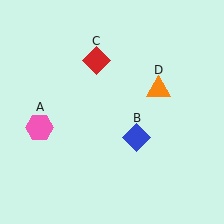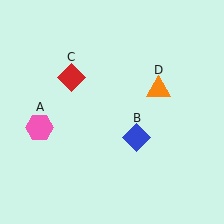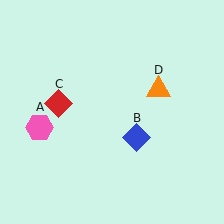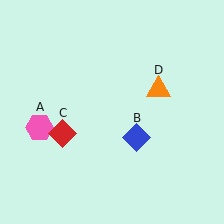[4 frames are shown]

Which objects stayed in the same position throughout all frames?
Pink hexagon (object A) and blue diamond (object B) and orange triangle (object D) remained stationary.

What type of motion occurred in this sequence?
The red diamond (object C) rotated counterclockwise around the center of the scene.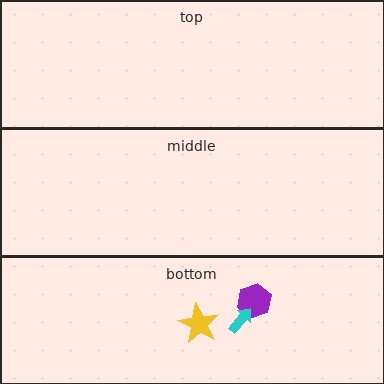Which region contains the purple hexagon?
The bottom region.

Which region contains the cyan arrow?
The bottom region.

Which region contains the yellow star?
The bottom region.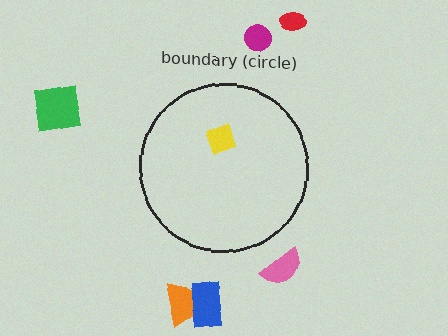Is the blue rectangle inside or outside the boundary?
Outside.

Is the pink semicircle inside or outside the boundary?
Outside.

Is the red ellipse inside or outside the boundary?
Outside.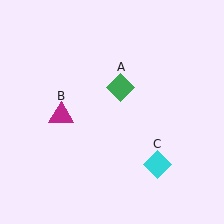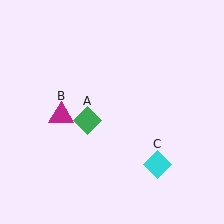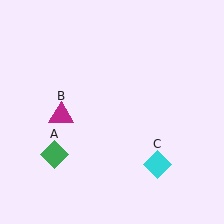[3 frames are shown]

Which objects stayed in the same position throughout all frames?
Magenta triangle (object B) and cyan diamond (object C) remained stationary.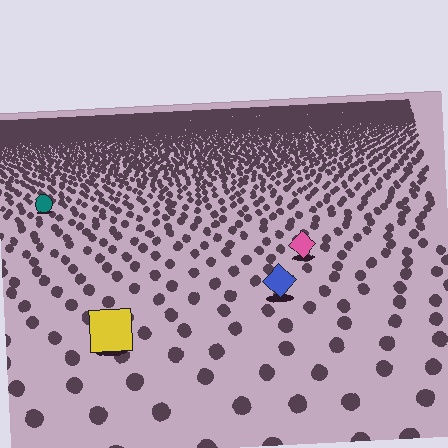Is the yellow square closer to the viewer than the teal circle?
Yes. The yellow square is closer — you can tell from the texture gradient: the ground texture is coarser near it.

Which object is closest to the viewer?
The yellow square is closest. The texture marks near it are larger and more spread out.